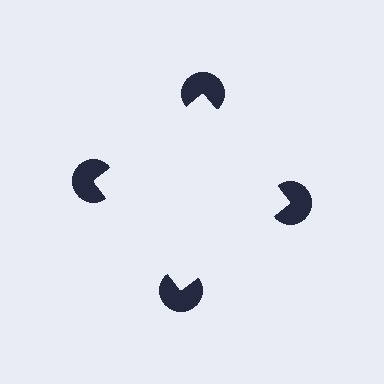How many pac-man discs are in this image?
There are 4 — one at each vertex of the illusory square.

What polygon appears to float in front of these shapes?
An illusory square — its edges are inferred from the aligned wedge cuts in the pac-man discs, not physically drawn.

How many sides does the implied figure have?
4 sides.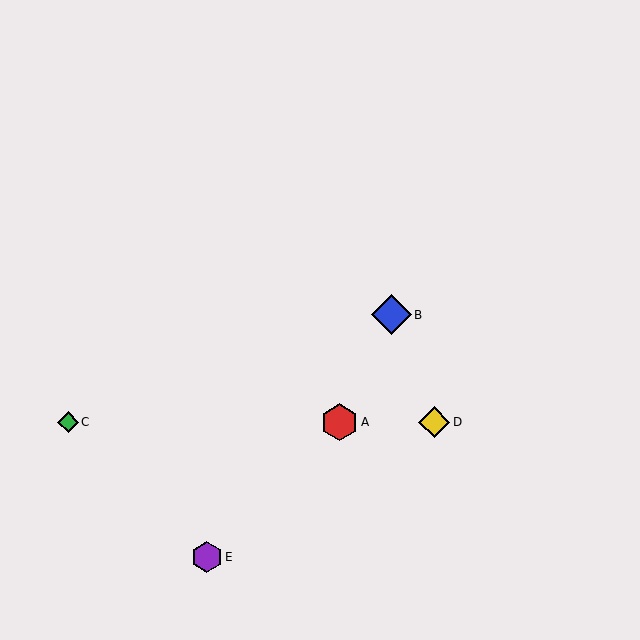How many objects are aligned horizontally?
3 objects (A, C, D) are aligned horizontally.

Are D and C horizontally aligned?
Yes, both are at y≈422.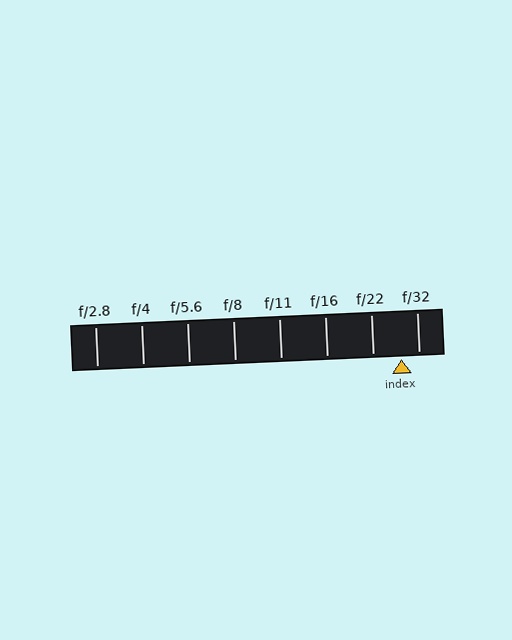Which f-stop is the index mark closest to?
The index mark is closest to f/32.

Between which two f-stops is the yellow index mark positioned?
The index mark is between f/22 and f/32.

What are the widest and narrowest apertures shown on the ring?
The widest aperture shown is f/2.8 and the narrowest is f/32.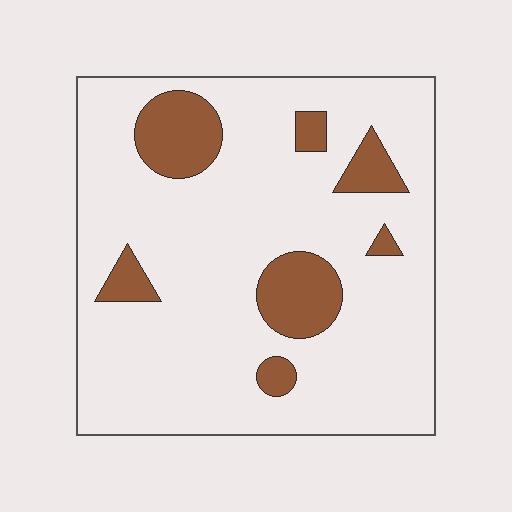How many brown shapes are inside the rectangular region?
7.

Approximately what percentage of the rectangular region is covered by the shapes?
Approximately 15%.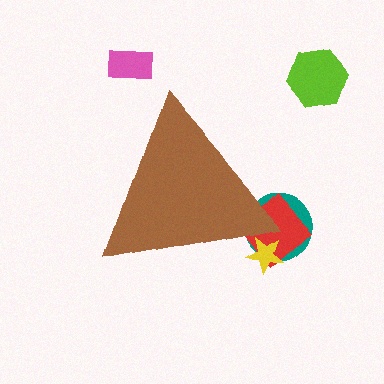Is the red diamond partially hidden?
Yes, the red diamond is partially hidden behind the brown triangle.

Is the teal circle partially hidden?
Yes, the teal circle is partially hidden behind the brown triangle.